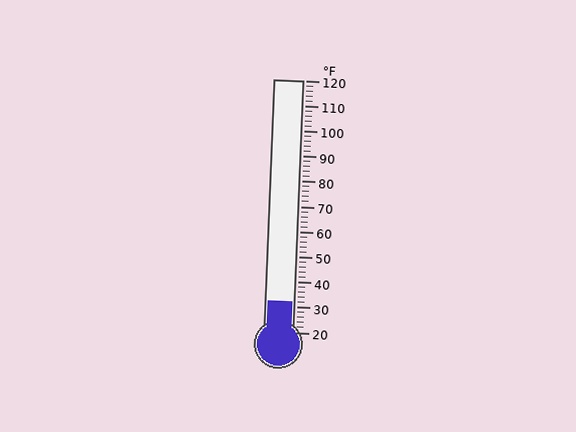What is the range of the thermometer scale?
The thermometer scale ranges from 20°F to 120°F.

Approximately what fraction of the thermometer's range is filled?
The thermometer is filled to approximately 10% of its range.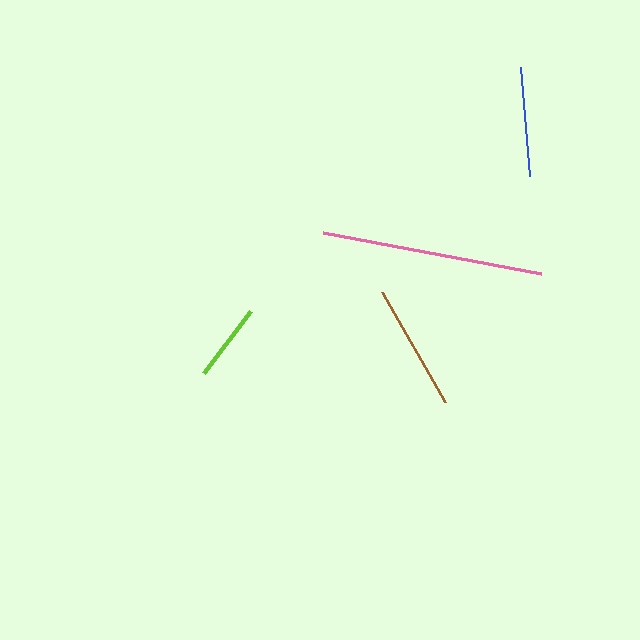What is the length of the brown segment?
The brown segment is approximately 127 pixels long.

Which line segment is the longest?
The pink line is the longest at approximately 222 pixels.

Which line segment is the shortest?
The lime line is the shortest at approximately 78 pixels.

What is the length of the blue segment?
The blue segment is approximately 109 pixels long.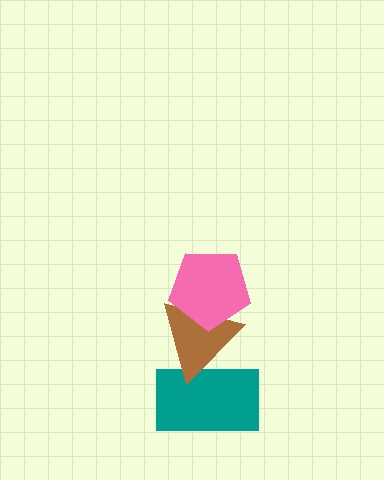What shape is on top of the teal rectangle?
The brown triangle is on top of the teal rectangle.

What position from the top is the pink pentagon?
The pink pentagon is 1st from the top.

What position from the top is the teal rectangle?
The teal rectangle is 3rd from the top.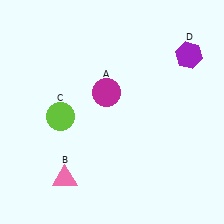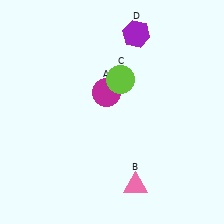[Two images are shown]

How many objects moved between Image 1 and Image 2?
3 objects moved between the two images.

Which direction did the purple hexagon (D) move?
The purple hexagon (D) moved left.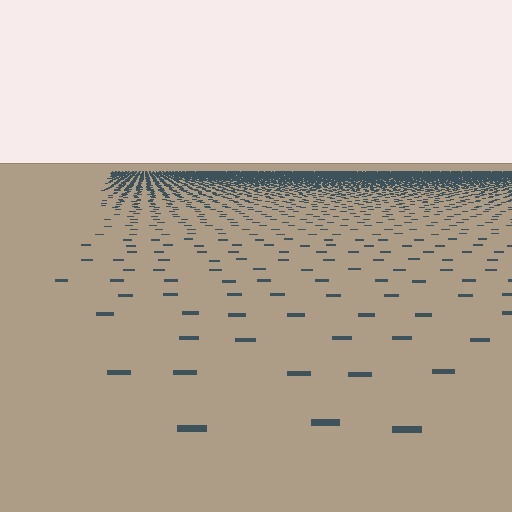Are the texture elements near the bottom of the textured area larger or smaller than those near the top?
Larger. Near the bottom, elements are closer to the viewer and appear at a bigger on-screen size.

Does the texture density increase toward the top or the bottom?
Density increases toward the top.